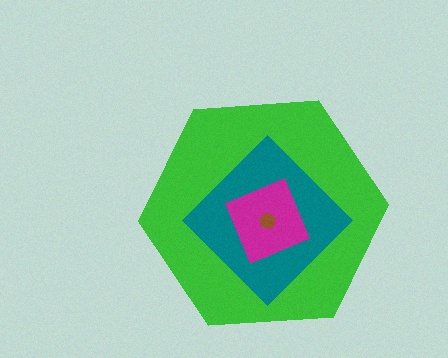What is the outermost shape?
The green hexagon.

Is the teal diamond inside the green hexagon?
Yes.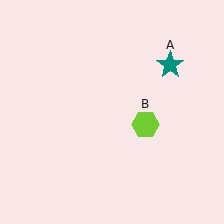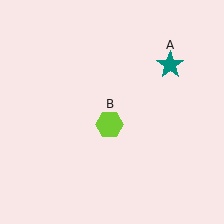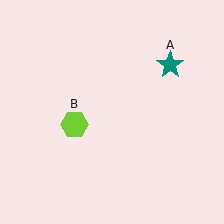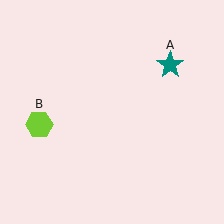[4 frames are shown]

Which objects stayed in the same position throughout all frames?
Teal star (object A) remained stationary.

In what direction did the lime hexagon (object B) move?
The lime hexagon (object B) moved left.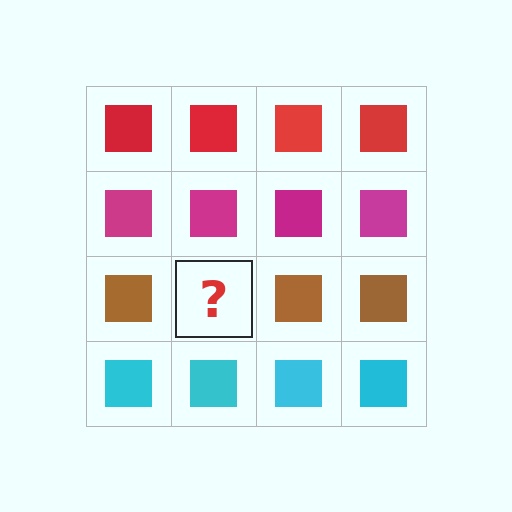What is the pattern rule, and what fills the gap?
The rule is that each row has a consistent color. The gap should be filled with a brown square.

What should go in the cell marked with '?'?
The missing cell should contain a brown square.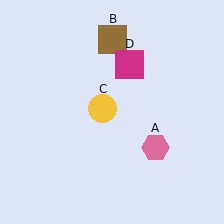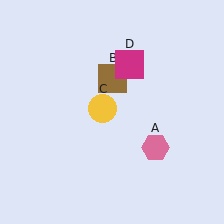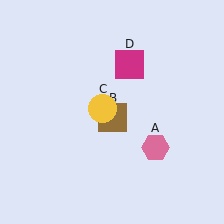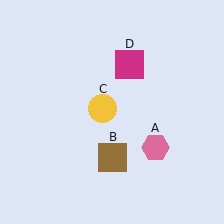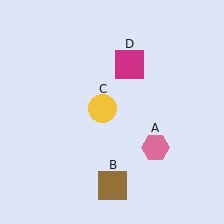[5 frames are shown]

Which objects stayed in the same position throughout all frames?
Pink hexagon (object A) and yellow circle (object C) and magenta square (object D) remained stationary.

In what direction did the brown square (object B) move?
The brown square (object B) moved down.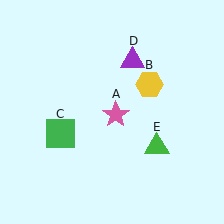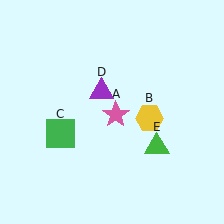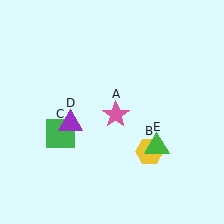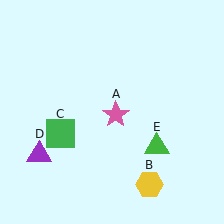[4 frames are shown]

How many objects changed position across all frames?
2 objects changed position: yellow hexagon (object B), purple triangle (object D).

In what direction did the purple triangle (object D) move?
The purple triangle (object D) moved down and to the left.